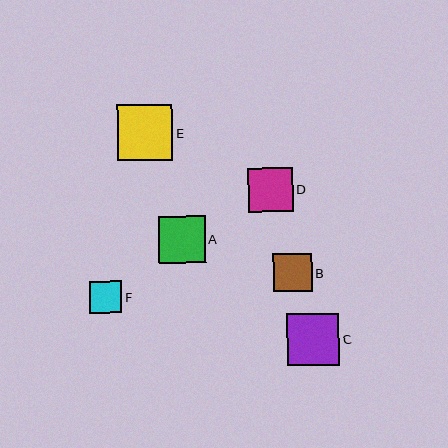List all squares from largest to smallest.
From largest to smallest: E, C, A, D, B, F.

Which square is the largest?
Square E is the largest with a size of approximately 55 pixels.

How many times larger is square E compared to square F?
Square E is approximately 1.7 times the size of square F.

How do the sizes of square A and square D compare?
Square A and square D are approximately the same size.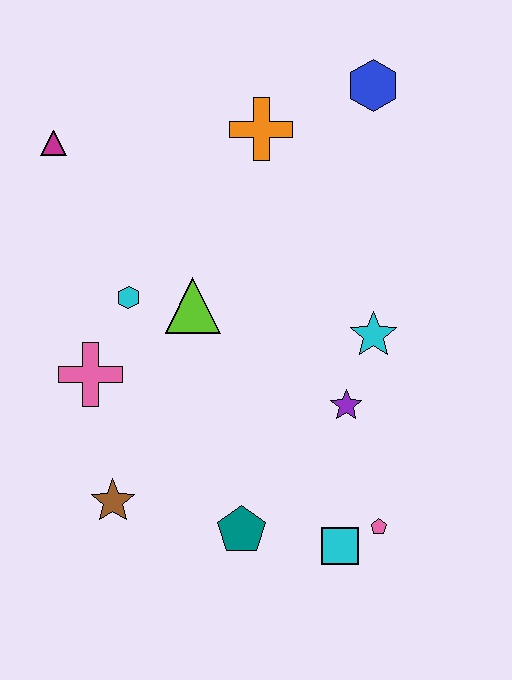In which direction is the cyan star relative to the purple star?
The cyan star is above the purple star.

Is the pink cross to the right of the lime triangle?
No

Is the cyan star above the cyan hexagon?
No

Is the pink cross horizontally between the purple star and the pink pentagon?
No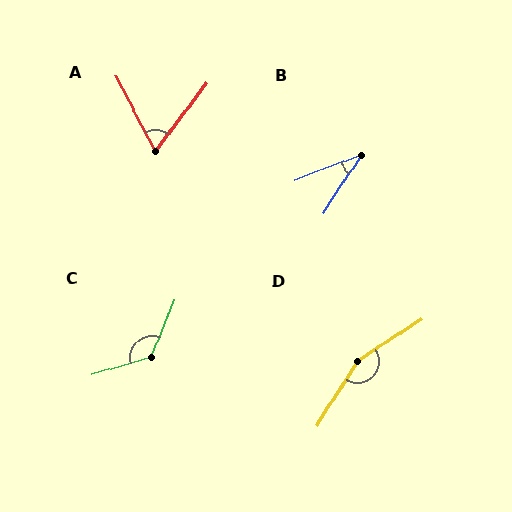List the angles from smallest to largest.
B (36°), A (64°), C (129°), D (155°).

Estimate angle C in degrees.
Approximately 129 degrees.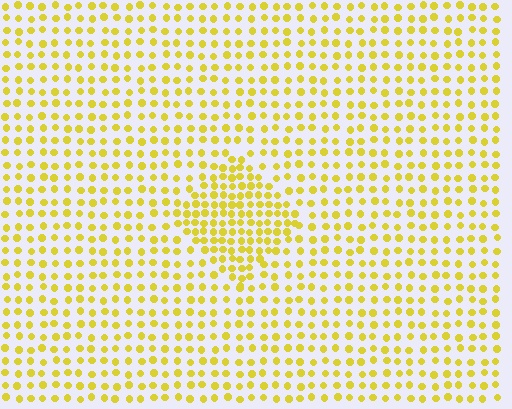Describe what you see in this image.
The image contains small yellow elements arranged at two different densities. A diamond-shaped region is visible where the elements are more densely packed than the surrounding area.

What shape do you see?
I see a diamond.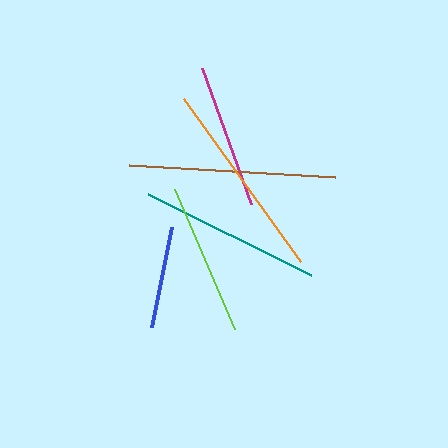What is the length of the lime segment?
The lime segment is approximately 153 pixels long.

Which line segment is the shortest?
The blue line is the shortest at approximately 103 pixels.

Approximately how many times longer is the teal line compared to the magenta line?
The teal line is approximately 1.3 times the length of the magenta line.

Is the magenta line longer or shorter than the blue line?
The magenta line is longer than the blue line.